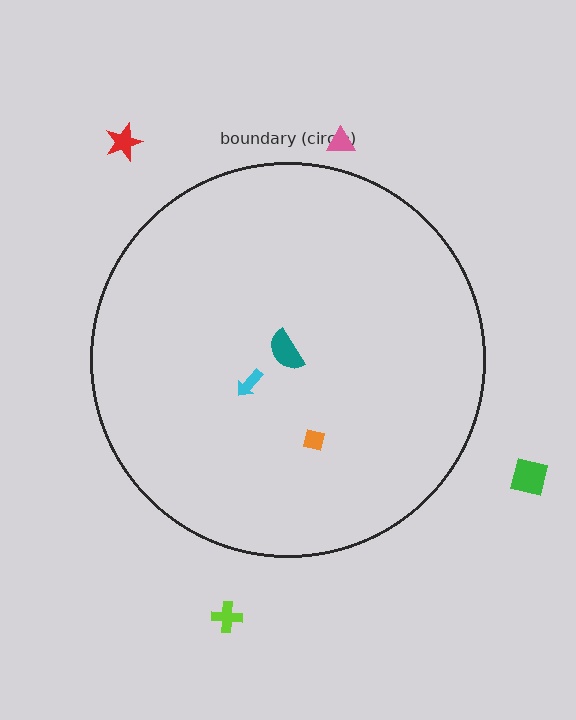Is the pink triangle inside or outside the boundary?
Outside.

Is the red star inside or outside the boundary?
Outside.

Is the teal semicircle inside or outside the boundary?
Inside.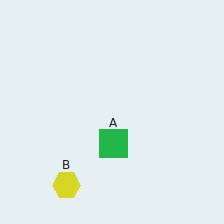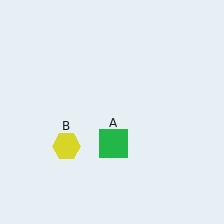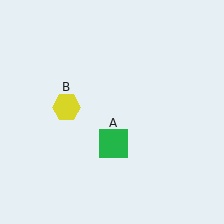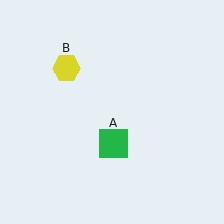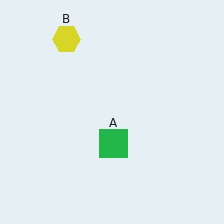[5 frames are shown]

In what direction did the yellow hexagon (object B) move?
The yellow hexagon (object B) moved up.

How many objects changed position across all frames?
1 object changed position: yellow hexagon (object B).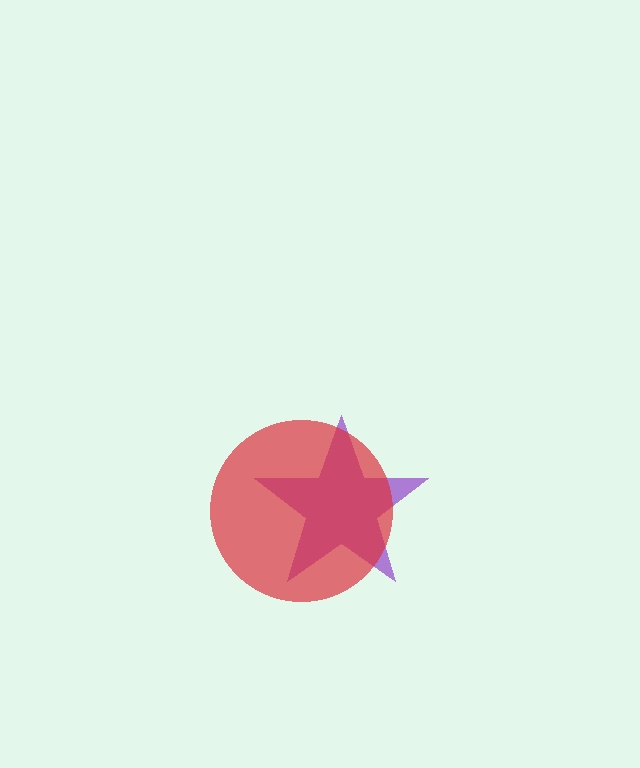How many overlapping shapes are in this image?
There are 2 overlapping shapes in the image.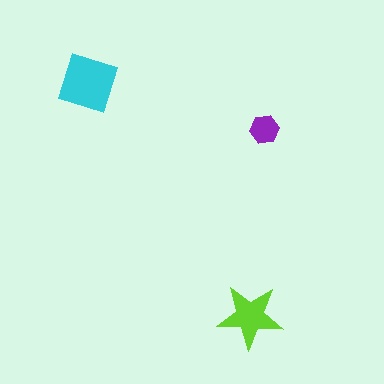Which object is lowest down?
The lime star is bottommost.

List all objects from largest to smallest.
The cyan diamond, the lime star, the purple hexagon.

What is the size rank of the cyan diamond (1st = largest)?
1st.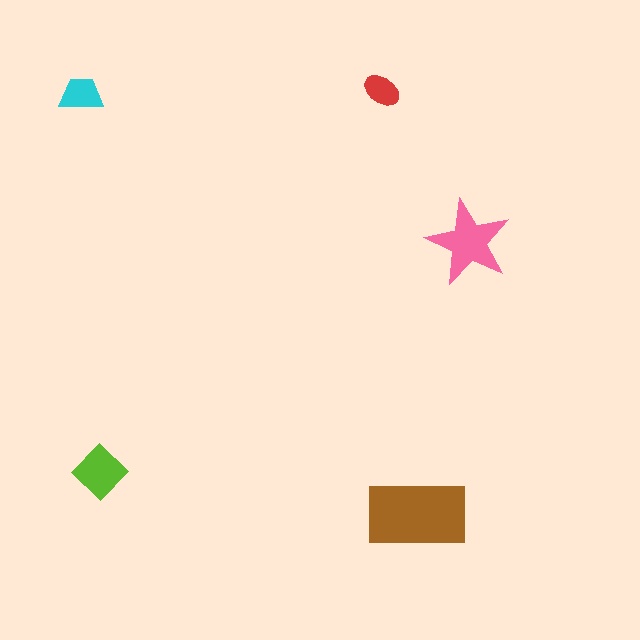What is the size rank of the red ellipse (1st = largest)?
5th.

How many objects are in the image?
There are 5 objects in the image.